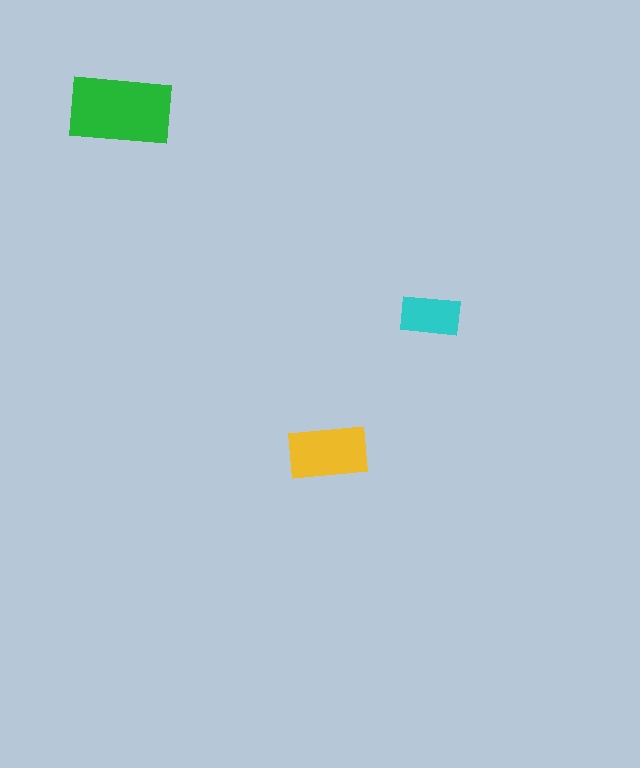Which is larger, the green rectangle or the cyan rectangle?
The green one.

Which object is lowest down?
The yellow rectangle is bottommost.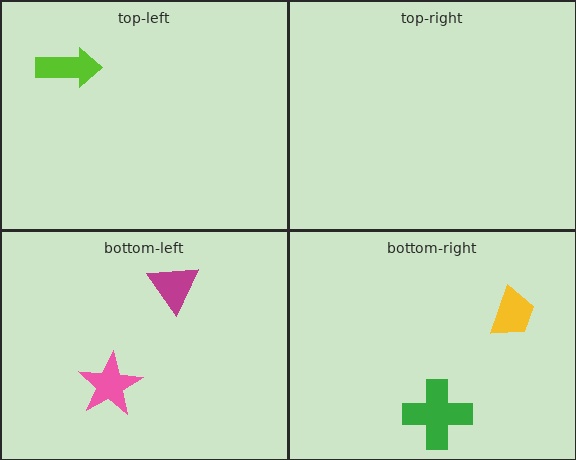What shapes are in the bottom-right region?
The yellow trapezoid, the green cross.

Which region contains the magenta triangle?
The bottom-left region.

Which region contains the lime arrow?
The top-left region.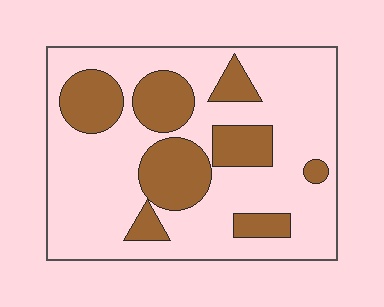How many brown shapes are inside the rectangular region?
8.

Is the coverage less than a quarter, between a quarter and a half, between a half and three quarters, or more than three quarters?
Between a quarter and a half.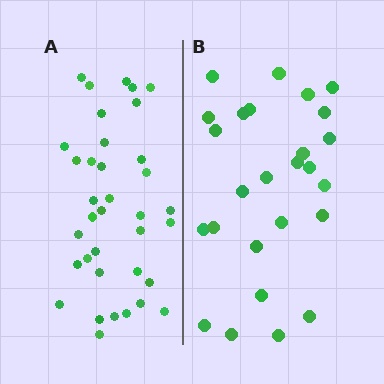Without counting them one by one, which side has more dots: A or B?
Region A (the left region) has more dots.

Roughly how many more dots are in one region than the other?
Region A has roughly 10 or so more dots than region B.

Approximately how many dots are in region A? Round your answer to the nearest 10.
About 40 dots. (The exact count is 36, which rounds to 40.)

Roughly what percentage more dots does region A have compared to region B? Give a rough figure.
About 40% more.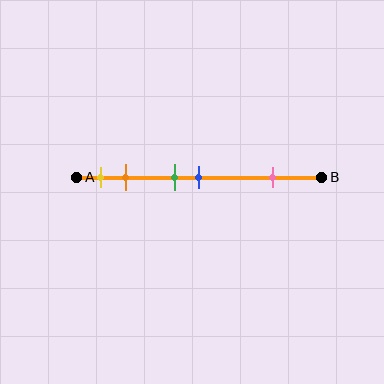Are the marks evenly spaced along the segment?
No, the marks are not evenly spaced.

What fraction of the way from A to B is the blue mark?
The blue mark is approximately 50% (0.5) of the way from A to B.